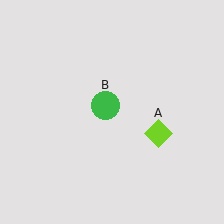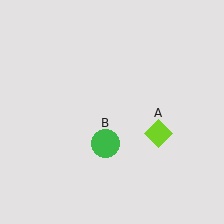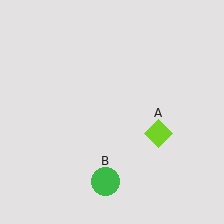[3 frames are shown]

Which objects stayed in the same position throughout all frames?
Lime diamond (object A) remained stationary.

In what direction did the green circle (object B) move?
The green circle (object B) moved down.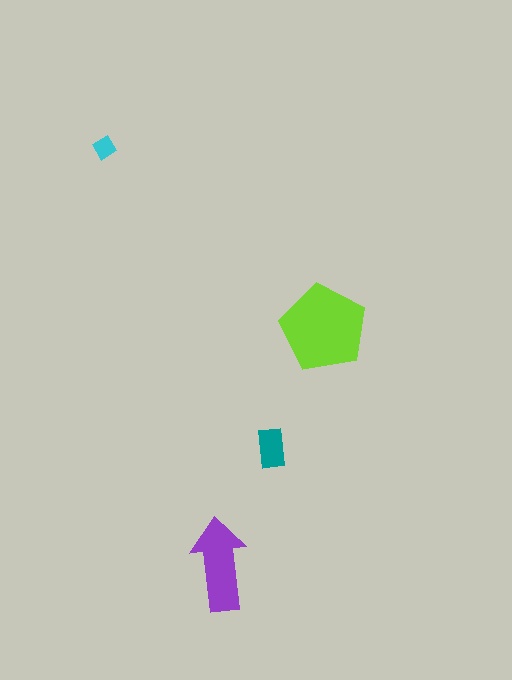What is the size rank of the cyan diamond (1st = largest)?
4th.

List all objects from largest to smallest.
The lime pentagon, the purple arrow, the teal rectangle, the cyan diamond.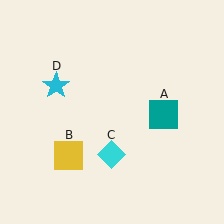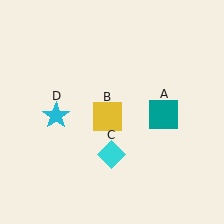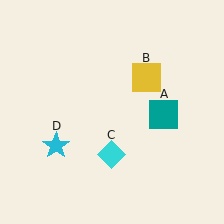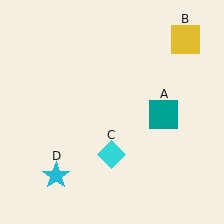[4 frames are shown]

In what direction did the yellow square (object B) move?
The yellow square (object B) moved up and to the right.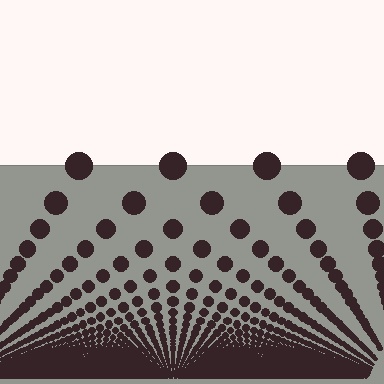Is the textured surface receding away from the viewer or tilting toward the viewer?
The surface appears to tilt toward the viewer. Texture elements get larger and sparser toward the top.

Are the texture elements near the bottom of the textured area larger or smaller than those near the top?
Smaller. The gradient is inverted — elements near the bottom are smaller and denser.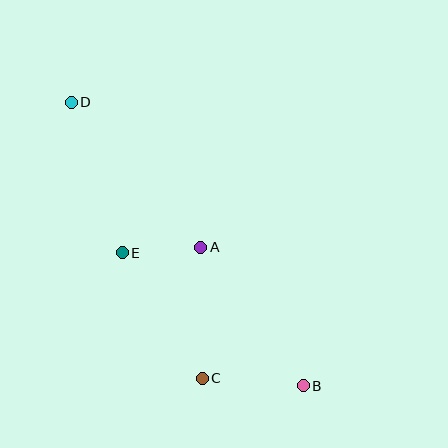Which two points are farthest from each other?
Points B and D are farthest from each other.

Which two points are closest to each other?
Points A and E are closest to each other.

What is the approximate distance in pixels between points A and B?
The distance between A and B is approximately 172 pixels.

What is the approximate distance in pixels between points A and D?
The distance between A and D is approximately 194 pixels.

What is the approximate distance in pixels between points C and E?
The distance between C and E is approximately 149 pixels.